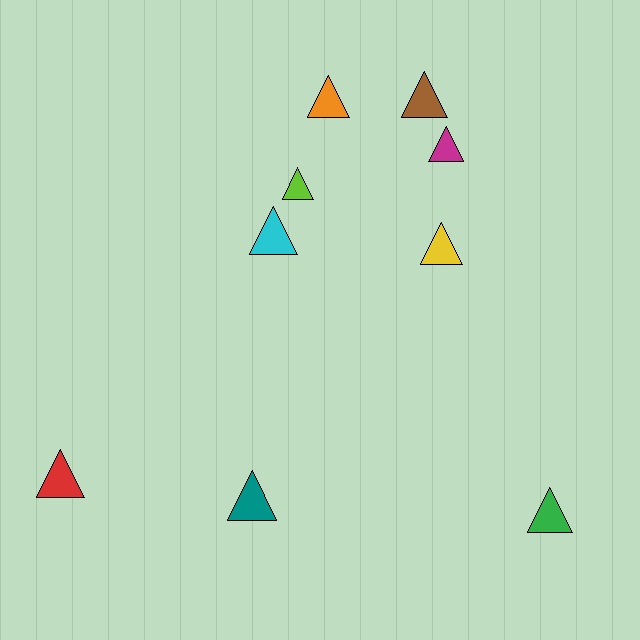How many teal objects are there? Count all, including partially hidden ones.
There is 1 teal object.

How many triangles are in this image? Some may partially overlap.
There are 9 triangles.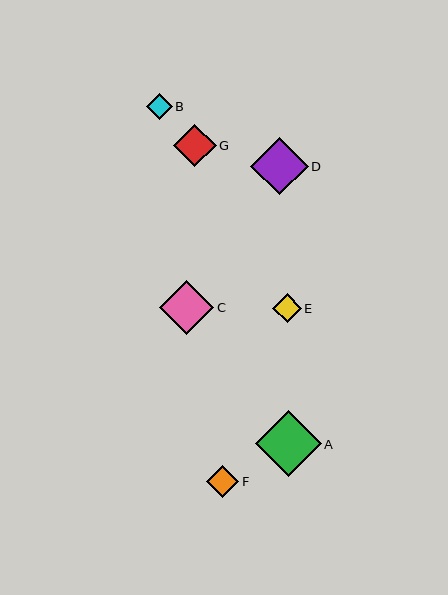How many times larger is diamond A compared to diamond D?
Diamond A is approximately 1.1 times the size of diamond D.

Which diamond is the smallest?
Diamond B is the smallest with a size of approximately 25 pixels.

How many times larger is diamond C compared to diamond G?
Diamond C is approximately 1.3 times the size of diamond G.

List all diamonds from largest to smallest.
From largest to smallest: A, D, C, G, F, E, B.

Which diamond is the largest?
Diamond A is the largest with a size of approximately 66 pixels.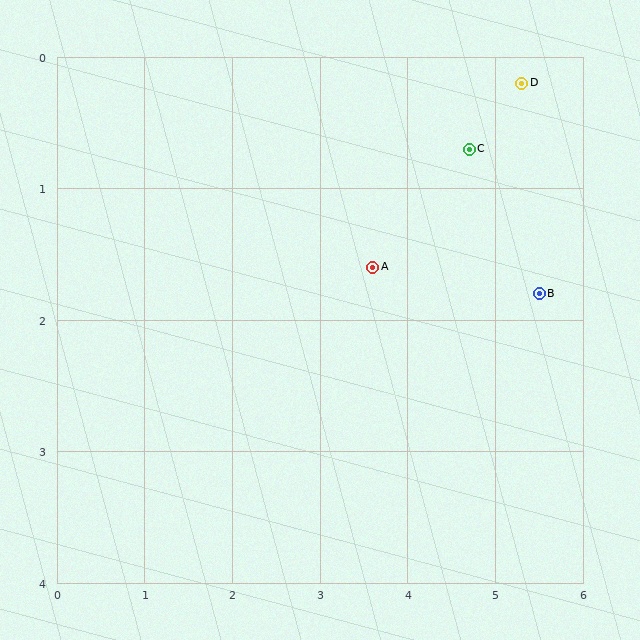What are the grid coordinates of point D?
Point D is at approximately (5.3, 0.2).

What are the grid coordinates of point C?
Point C is at approximately (4.7, 0.7).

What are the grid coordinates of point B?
Point B is at approximately (5.5, 1.8).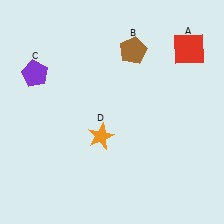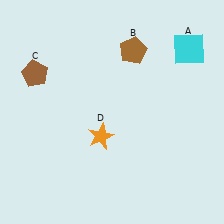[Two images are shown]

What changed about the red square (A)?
In Image 1, A is red. In Image 2, it changed to cyan.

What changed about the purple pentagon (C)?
In Image 1, C is purple. In Image 2, it changed to brown.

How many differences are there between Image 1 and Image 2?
There are 2 differences between the two images.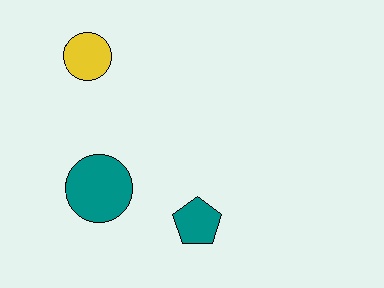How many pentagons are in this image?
There is 1 pentagon.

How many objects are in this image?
There are 3 objects.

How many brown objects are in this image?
There are no brown objects.